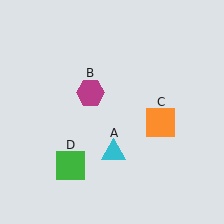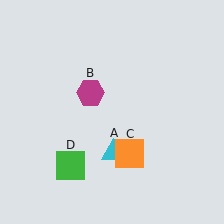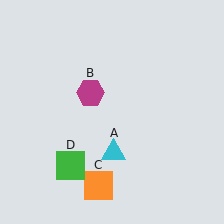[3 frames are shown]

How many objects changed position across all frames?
1 object changed position: orange square (object C).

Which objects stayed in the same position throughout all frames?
Cyan triangle (object A) and magenta hexagon (object B) and green square (object D) remained stationary.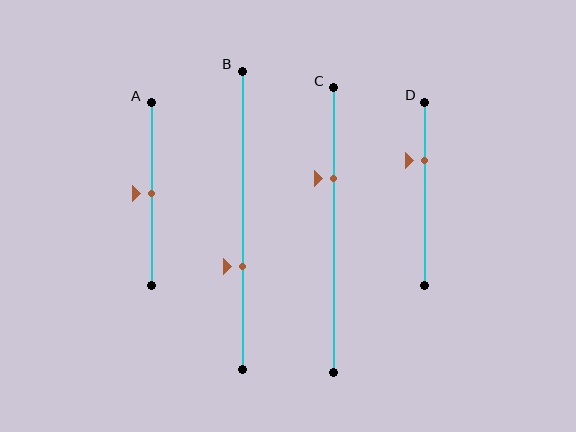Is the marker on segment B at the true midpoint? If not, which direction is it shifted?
No, the marker on segment B is shifted downward by about 15% of the segment length.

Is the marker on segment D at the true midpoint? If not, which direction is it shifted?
No, the marker on segment D is shifted upward by about 19% of the segment length.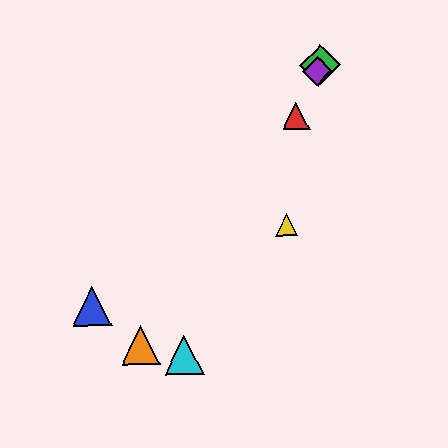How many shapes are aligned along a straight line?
4 shapes (the red triangle, the green diamond, the purple diamond, the cyan triangle) are aligned along a straight line.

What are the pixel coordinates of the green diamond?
The green diamond is at (320, 65).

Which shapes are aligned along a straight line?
The red triangle, the green diamond, the purple diamond, the cyan triangle are aligned along a straight line.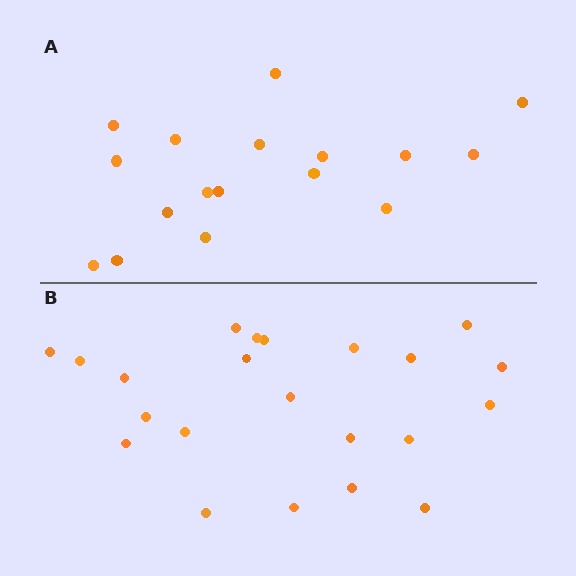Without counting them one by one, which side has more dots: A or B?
Region B (the bottom region) has more dots.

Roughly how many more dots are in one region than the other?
Region B has about 5 more dots than region A.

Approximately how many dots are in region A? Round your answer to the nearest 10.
About 20 dots. (The exact count is 17, which rounds to 20.)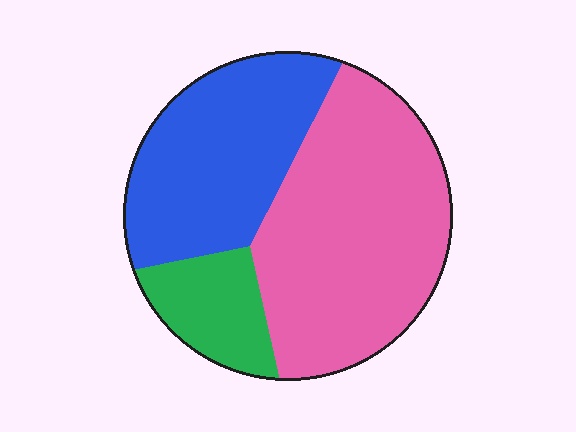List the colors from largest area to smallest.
From largest to smallest: pink, blue, green.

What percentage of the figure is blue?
Blue covers 35% of the figure.